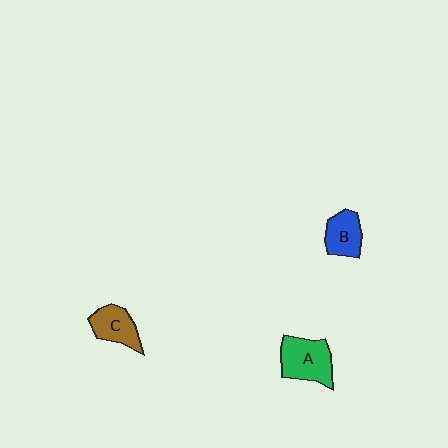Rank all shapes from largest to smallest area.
From largest to smallest: A (green), C (brown), B (blue).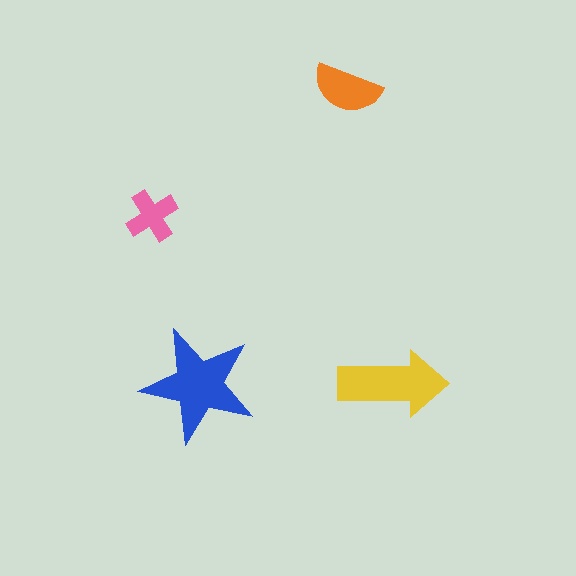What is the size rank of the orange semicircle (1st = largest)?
3rd.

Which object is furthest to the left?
The pink cross is leftmost.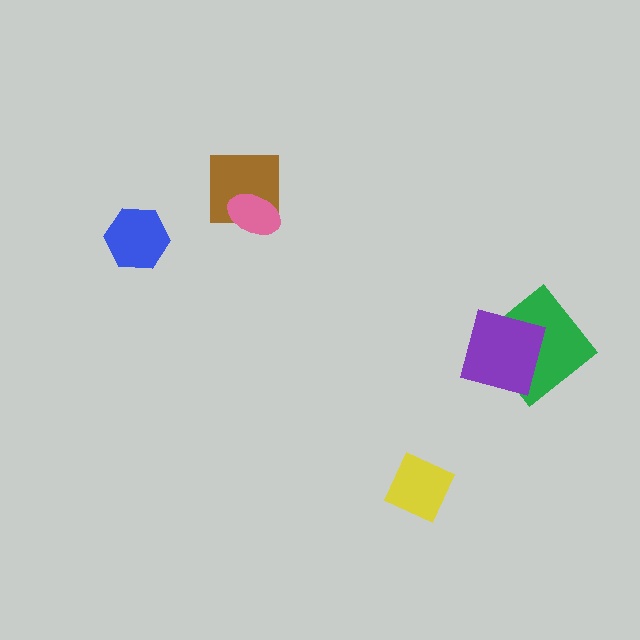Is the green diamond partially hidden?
Yes, it is partially covered by another shape.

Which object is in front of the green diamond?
The purple square is in front of the green diamond.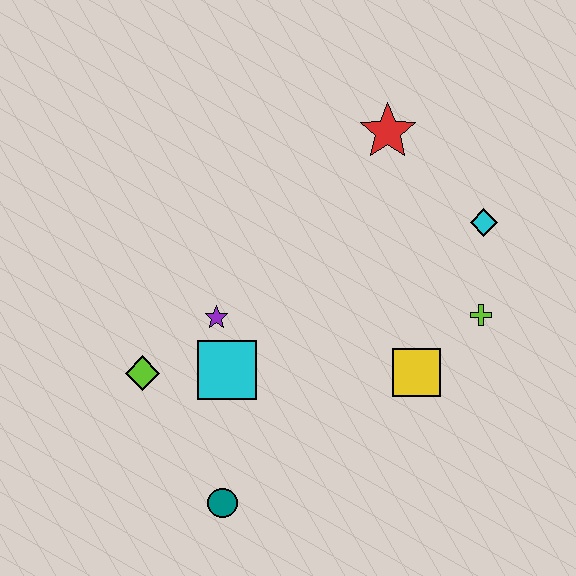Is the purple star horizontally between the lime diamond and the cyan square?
Yes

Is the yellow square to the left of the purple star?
No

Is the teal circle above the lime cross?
No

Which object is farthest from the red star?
The teal circle is farthest from the red star.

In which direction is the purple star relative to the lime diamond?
The purple star is to the right of the lime diamond.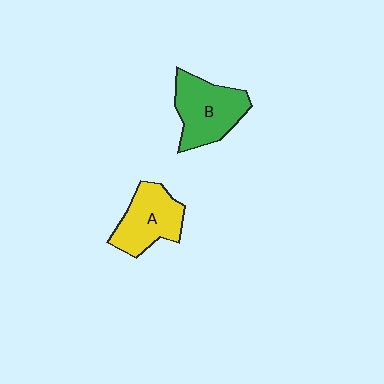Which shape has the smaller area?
Shape A (yellow).